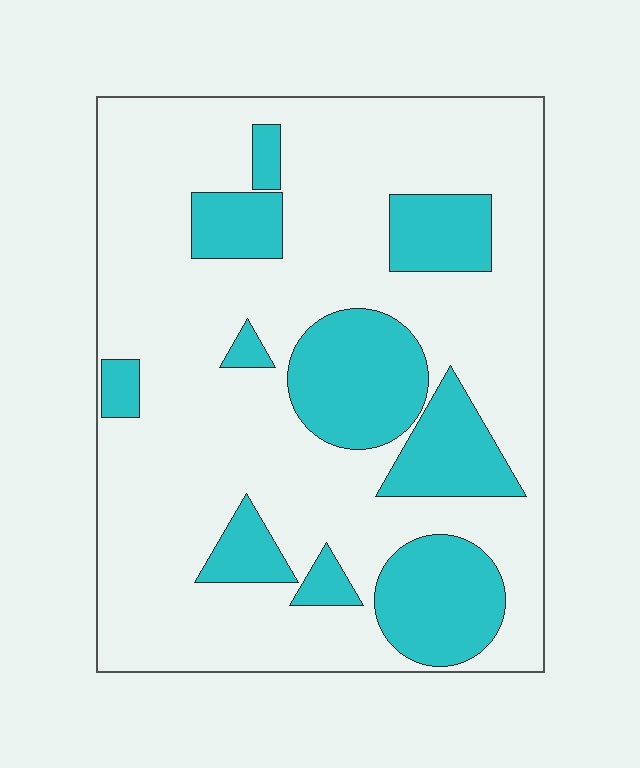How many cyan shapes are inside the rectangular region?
10.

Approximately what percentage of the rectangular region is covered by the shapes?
Approximately 25%.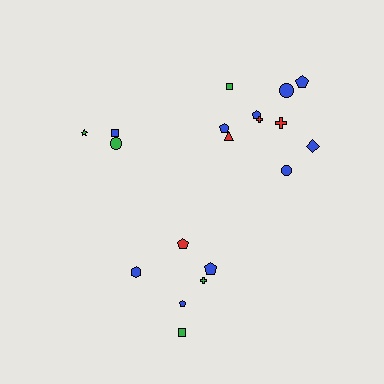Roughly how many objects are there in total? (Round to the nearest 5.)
Roughly 20 objects in total.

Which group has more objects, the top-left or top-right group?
The top-right group.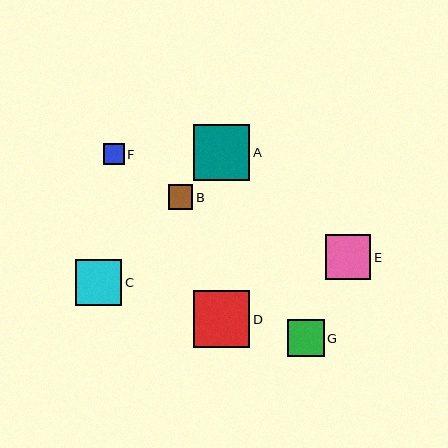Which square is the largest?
Square A is the largest with a size of approximately 57 pixels.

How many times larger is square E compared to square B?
Square E is approximately 1.8 times the size of square B.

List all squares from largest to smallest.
From largest to smallest: A, D, C, E, G, B, F.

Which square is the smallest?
Square F is the smallest with a size of approximately 21 pixels.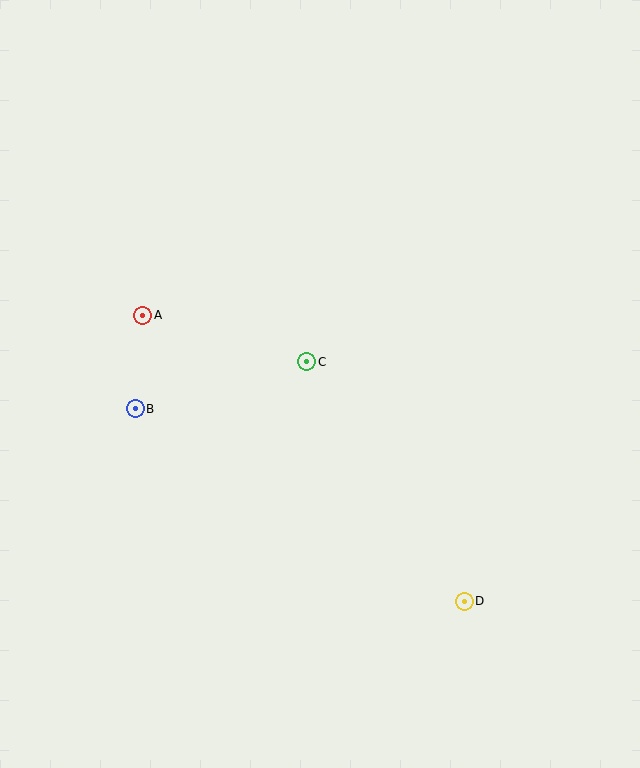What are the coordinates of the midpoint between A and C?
The midpoint between A and C is at (225, 338).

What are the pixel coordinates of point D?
Point D is at (464, 601).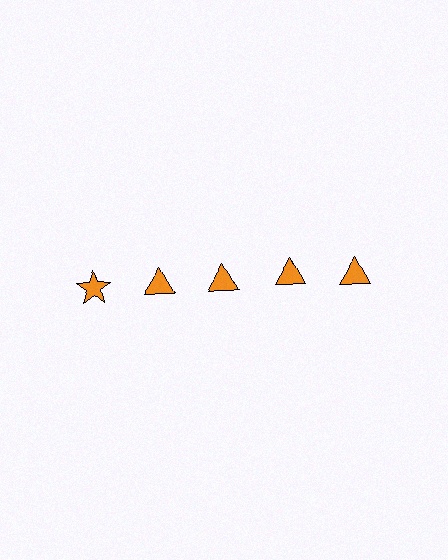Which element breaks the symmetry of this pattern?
The orange star in the top row, leftmost column breaks the symmetry. All other shapes are orange triangles.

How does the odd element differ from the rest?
It has a different shape: star instead of triangle.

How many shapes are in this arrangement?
There are 5 shapes arranged in a grid pattern.